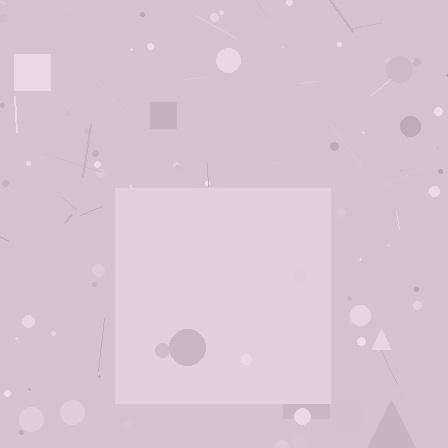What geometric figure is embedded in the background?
A square is embedded in the background.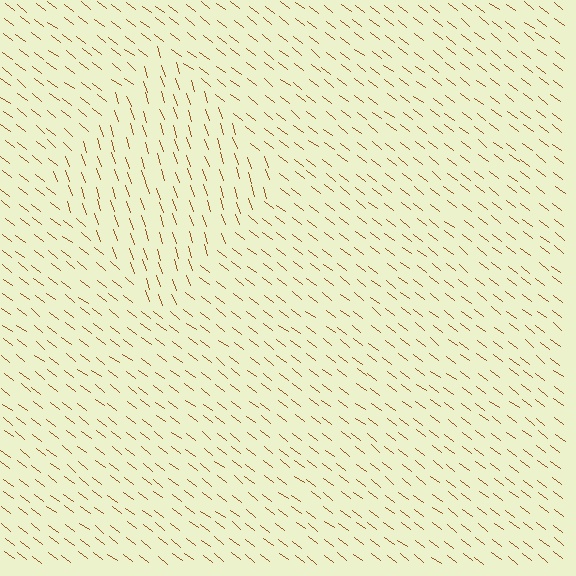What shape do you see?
I see a diamond.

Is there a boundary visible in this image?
Yes, there is a texture boundary formed by a change in line orientation.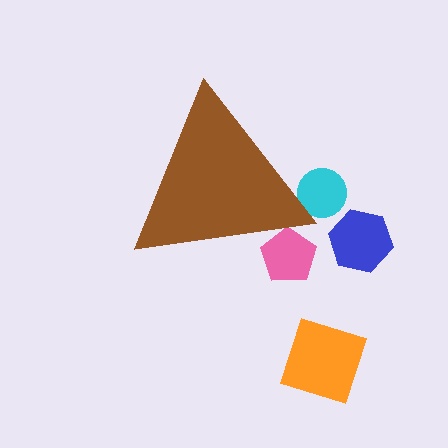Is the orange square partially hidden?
No, the orange square is fully visible.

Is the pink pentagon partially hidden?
Yes, the pink pentagon is partially hidden behind the brown triangle.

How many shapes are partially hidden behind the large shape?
2 shapes are partially hidden.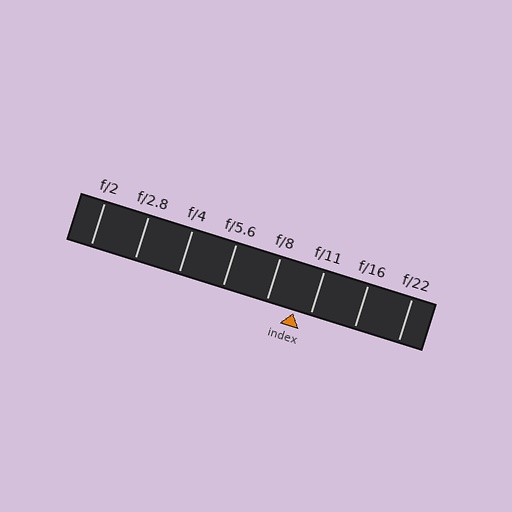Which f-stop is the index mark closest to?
The index mark is closest to f/11.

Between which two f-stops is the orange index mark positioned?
The index mark is between f/8 and f/11.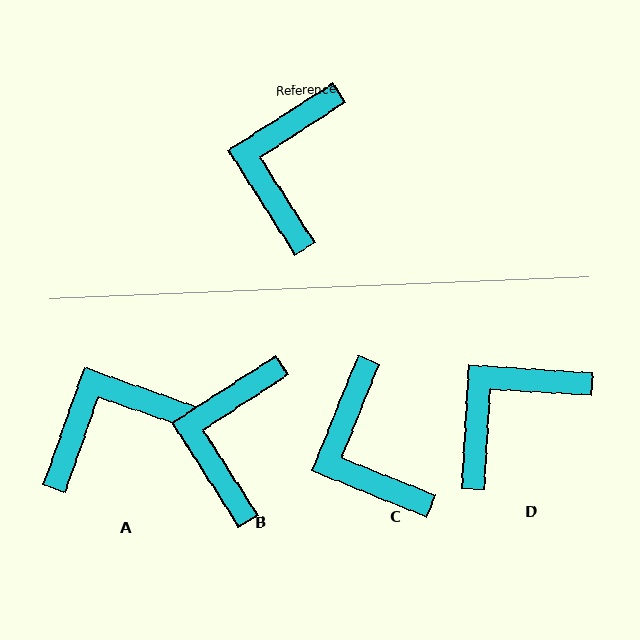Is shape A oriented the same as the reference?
No, it is off by about 52 degrees.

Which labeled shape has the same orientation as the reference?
B.